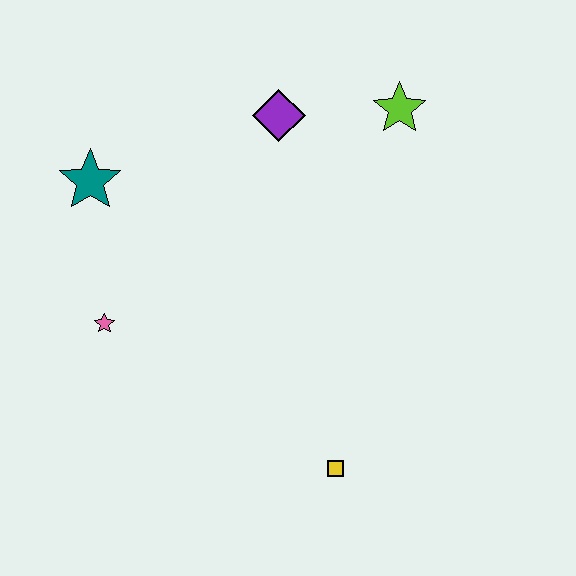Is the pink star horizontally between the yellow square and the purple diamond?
No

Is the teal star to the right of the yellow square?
No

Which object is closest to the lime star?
The purple diamond is closest to the lime star.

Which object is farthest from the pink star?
The lime star is farthest from the pink star.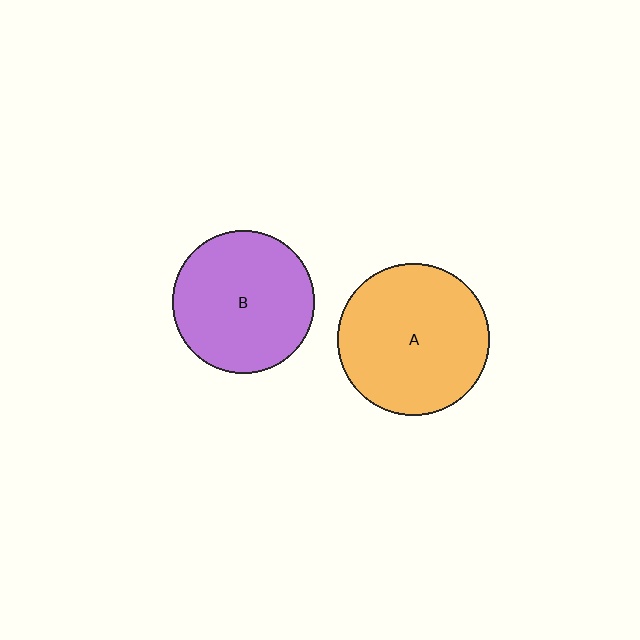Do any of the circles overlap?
No, none of the circles overlap.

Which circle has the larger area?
Circle A (orange).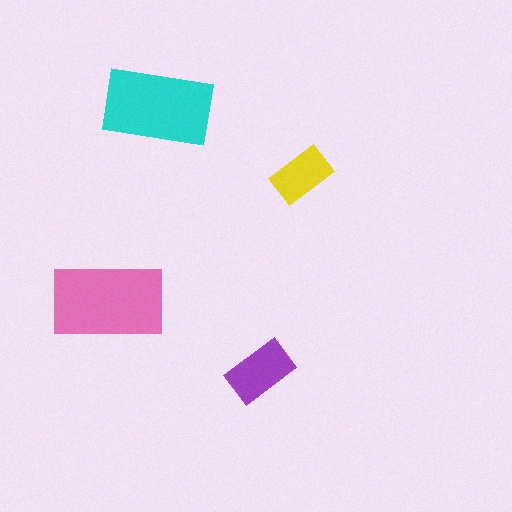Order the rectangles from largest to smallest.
the pink one, the cyan one, the purple one, the yellow one.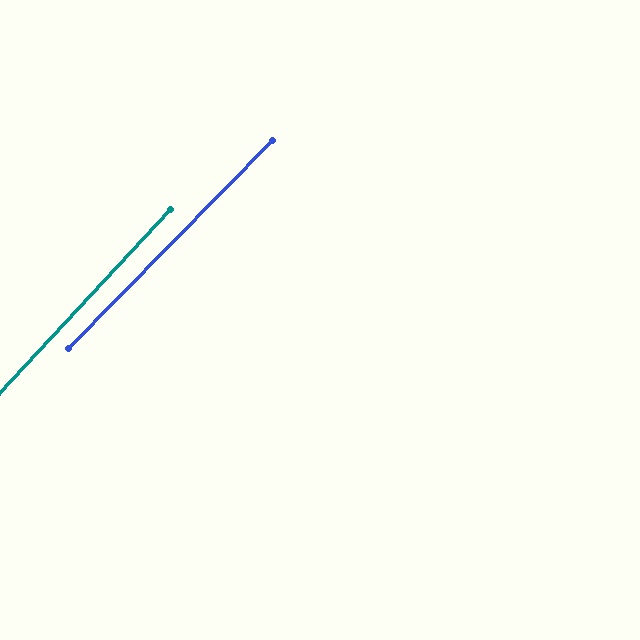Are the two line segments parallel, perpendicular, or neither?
Parallel — their directions differ by only 1.4°.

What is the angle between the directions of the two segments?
Approximately 1 degree.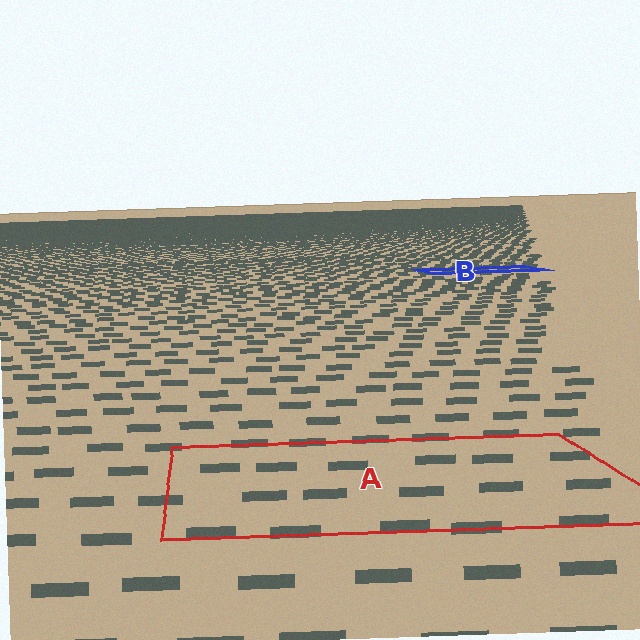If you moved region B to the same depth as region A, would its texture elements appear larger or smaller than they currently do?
They would appear larger. At a closer depth, the same texture elements are projected at a bigger on-screen size.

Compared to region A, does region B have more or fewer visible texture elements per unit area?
Region B has more texture elements per unit area — they are packed more densely because it is farther away.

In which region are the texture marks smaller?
The texture marks are smaller in region B, because it is farther away.